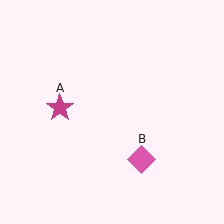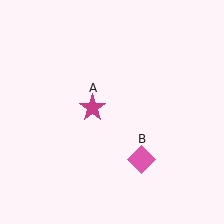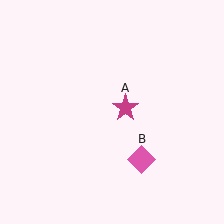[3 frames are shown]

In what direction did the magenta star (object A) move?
The magenta star (object A) moved right.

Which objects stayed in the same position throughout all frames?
Pink diamond (object B) remained stationary.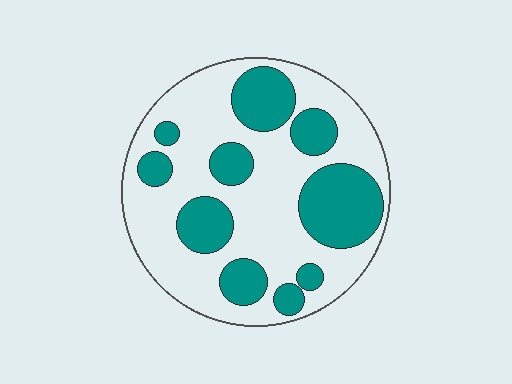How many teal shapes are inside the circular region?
10.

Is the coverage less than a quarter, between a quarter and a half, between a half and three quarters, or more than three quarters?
Between a quarter and a half.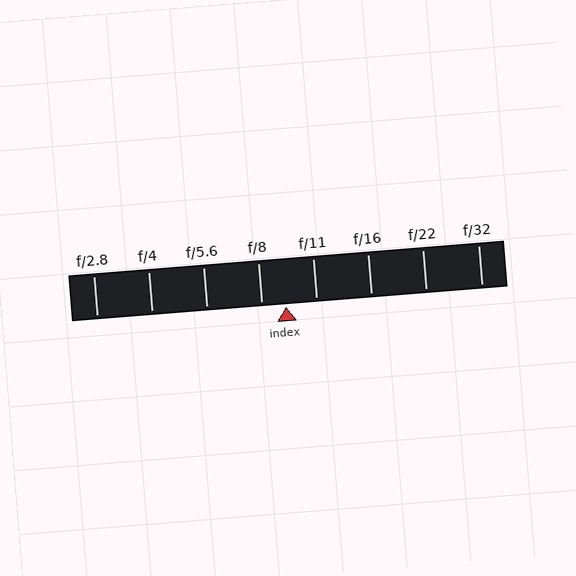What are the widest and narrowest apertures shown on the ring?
The widest aperture shown is f/2.8 and the narrowest is f/32.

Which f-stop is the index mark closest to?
The index mark is closest to f/8.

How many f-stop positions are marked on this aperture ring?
There are 8 f-stop positions marked.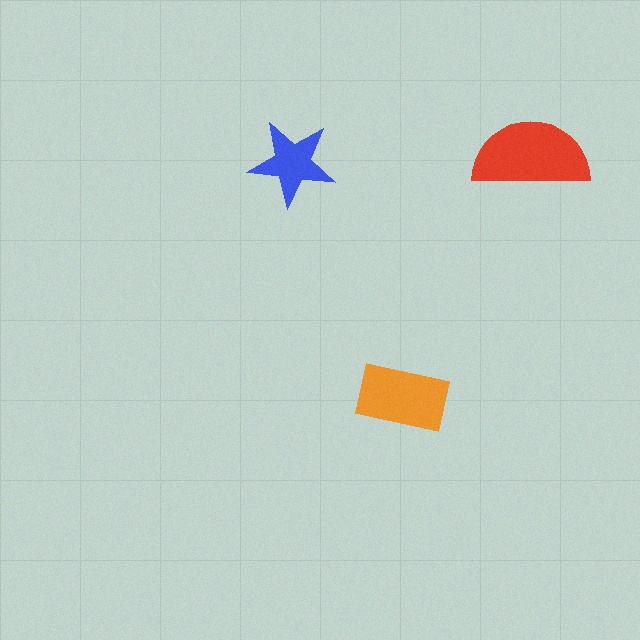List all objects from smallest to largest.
The blue star, the orange rectangle, the red semicircle.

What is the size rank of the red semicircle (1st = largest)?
1st.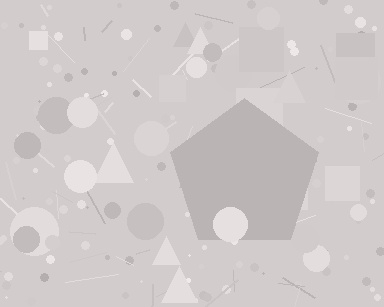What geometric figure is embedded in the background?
A pentagon is embedded in the background.